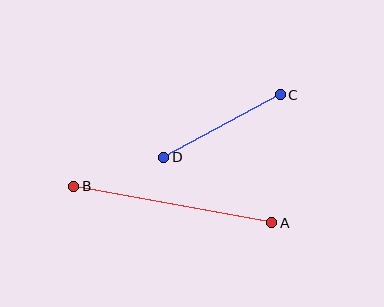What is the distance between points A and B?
The distance is approximately 201 pixels.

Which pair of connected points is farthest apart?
Points A and B are farthest apart.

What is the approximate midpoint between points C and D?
The midpoint is at approximately (222, 126) pixels.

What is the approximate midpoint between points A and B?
The midpoint is at approximately (173, 204) pixels.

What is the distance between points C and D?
The distance is approximately 132 pixels.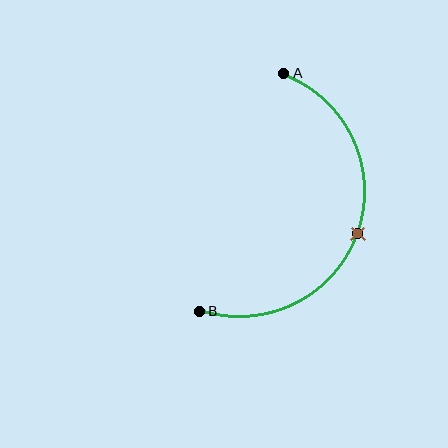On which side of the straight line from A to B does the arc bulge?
The arc bulges to the right of the straight line connecting A and B.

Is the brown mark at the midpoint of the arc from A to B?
Yes. The brown mark lies on the arc at equal arc-length from both A and B — it is the arc midpoint.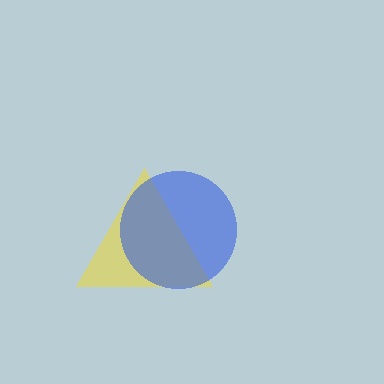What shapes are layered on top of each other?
The layered shapes are: a yellow triangle, a blue circle.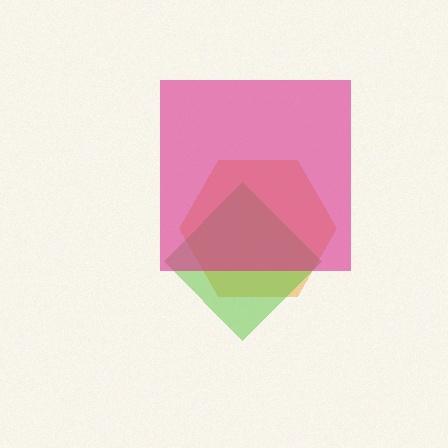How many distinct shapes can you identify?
There are 3 distinct shapes: an orange hexagon, a lime diamond, a magenta square.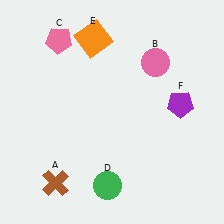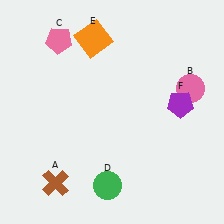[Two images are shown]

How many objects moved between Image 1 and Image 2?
1 object moved between the two images.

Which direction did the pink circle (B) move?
The pink circle (B) moved right.